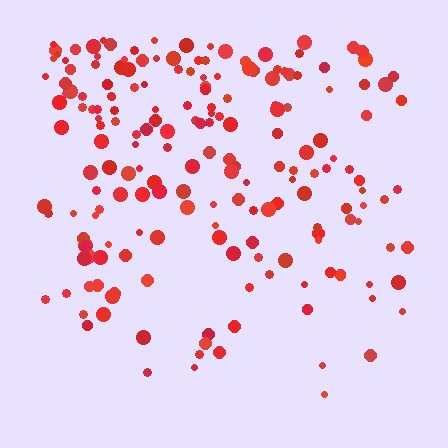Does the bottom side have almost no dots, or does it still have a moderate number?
Still a moderate number, just noticeably fewer than the top.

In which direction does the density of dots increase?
From bottom to top, with the top side densest.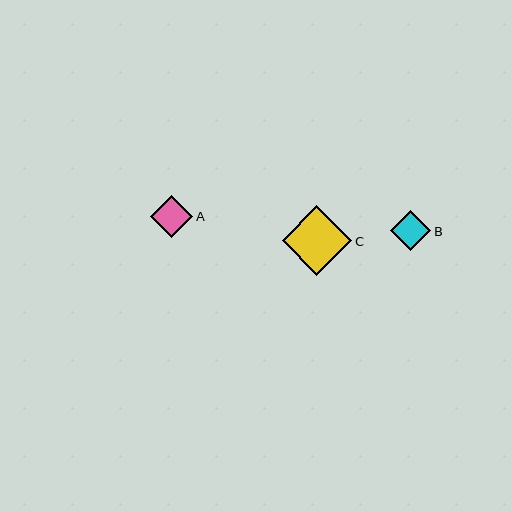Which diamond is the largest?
Diamond C is the largest with a size of approximately 69 pixels.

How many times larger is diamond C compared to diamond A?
Diamond C is approximately 1.6 times the size of diamond A.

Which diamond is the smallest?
Diamond B is the smallest with a size of approximately 41 pixels.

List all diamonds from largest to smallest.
From largest to smallest: C, A, B.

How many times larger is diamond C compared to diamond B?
Diamond C is approximately 1.7 times the size of diamond B.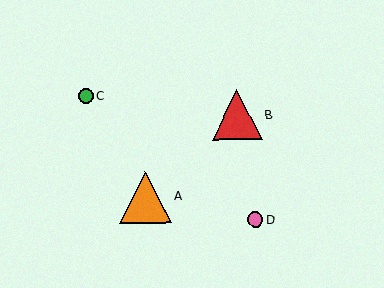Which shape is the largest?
The orange triangle (labeled A) is the largest.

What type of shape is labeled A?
Shape A is an orange triangle.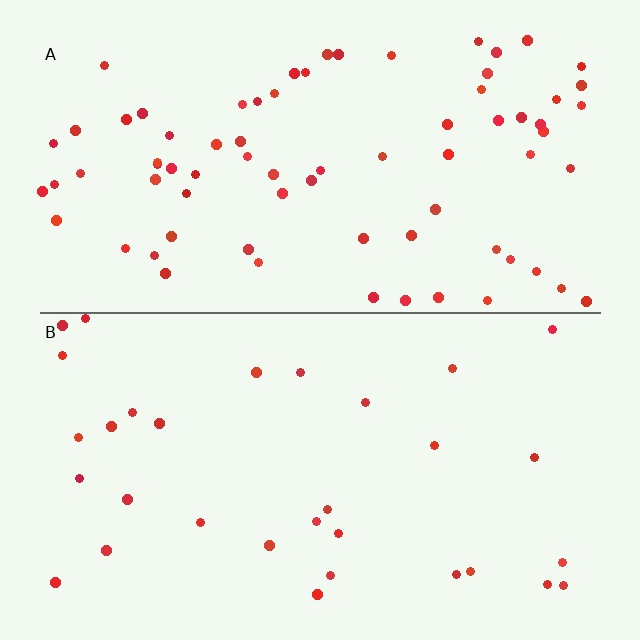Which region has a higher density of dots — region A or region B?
A (the top).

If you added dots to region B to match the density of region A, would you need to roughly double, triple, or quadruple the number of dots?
Approximately double.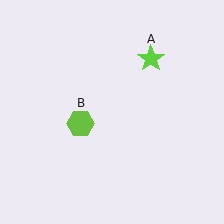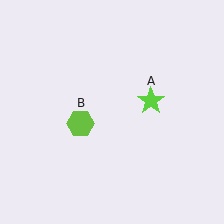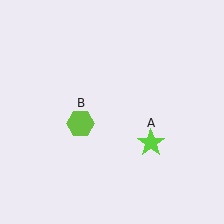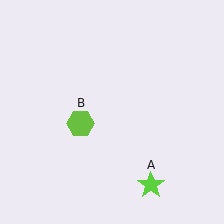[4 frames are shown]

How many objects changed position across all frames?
1 object changed position: lime star (object A).